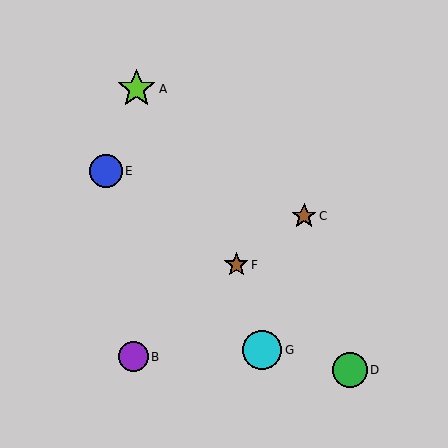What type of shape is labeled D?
Shape D is a green circle.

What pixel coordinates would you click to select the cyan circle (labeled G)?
Click at (262, 350) to select the cyan circle G.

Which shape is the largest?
The cyan circle (labeled G) is the largest.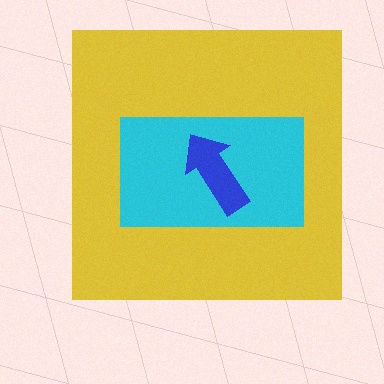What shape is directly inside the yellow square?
The cyan rectangle.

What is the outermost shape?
The yellow square.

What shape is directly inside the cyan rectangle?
The blue arrow.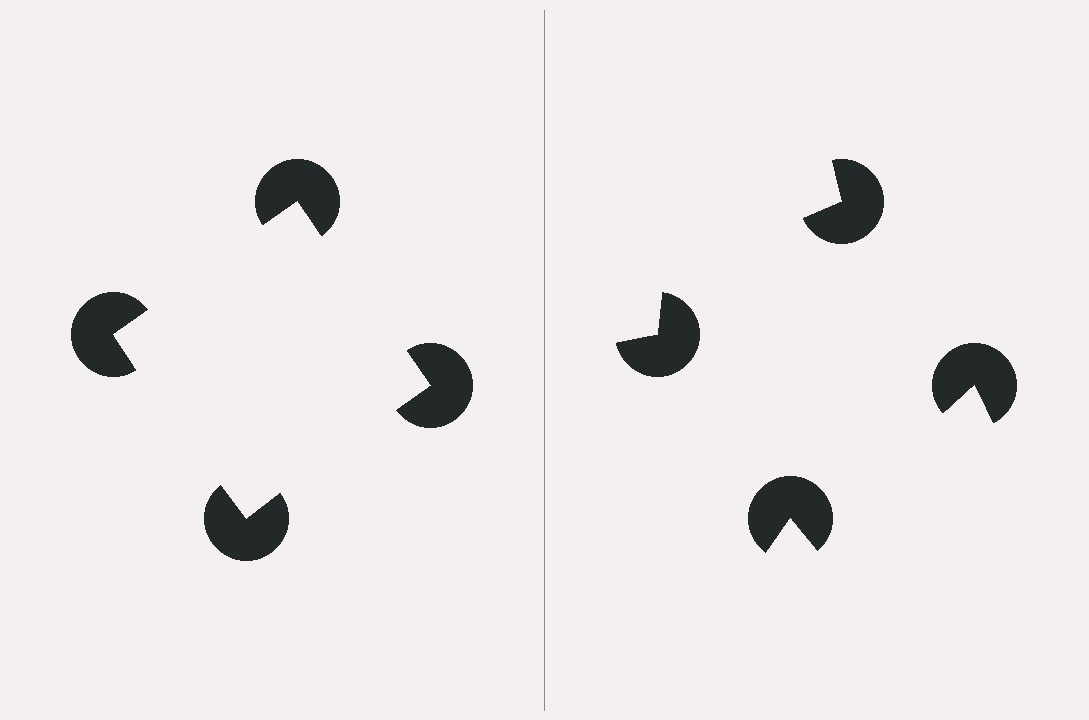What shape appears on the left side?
An illusory square.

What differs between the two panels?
The pac-man discs are positioned identically on both sides; only the wedge orientations differ. On the left they align to a square; on the right they are misaligned.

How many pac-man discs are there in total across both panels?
8 — 4 on each side.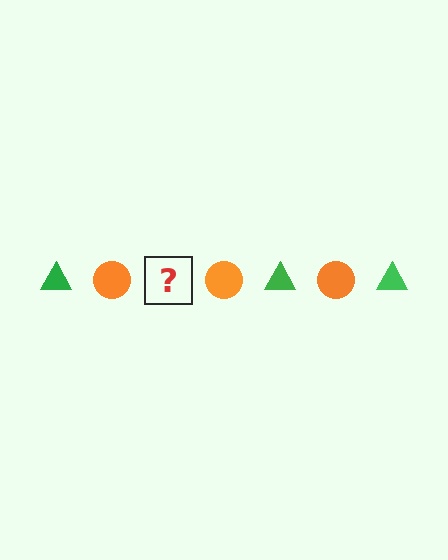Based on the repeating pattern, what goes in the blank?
The blank should be a green triangle.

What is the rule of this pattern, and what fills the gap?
The rule is that the pattern alternates between green triangle and orange circle. The gap should be filled with a green triangle.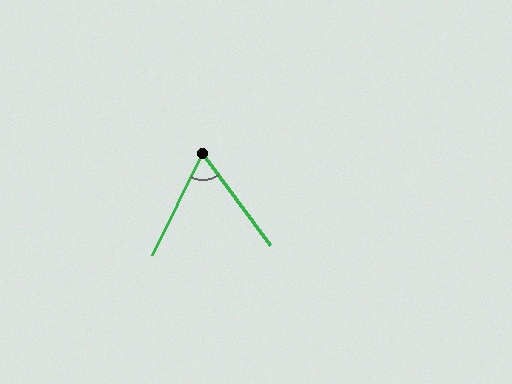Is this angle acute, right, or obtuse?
It is acute.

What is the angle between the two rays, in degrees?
Approximately 63 degrees.